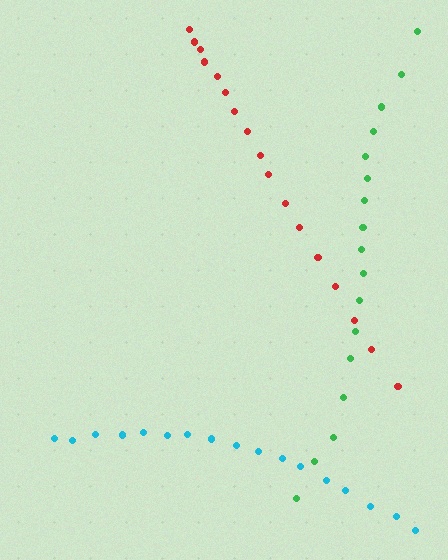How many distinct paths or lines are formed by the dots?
There are 3 distinct paths.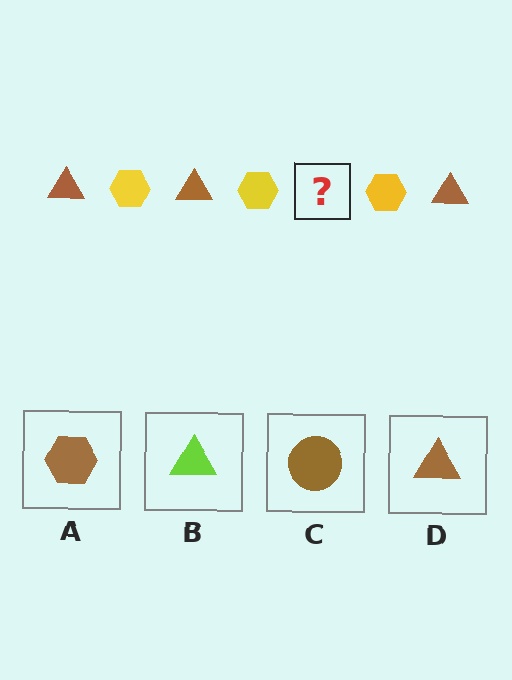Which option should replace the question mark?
Option D.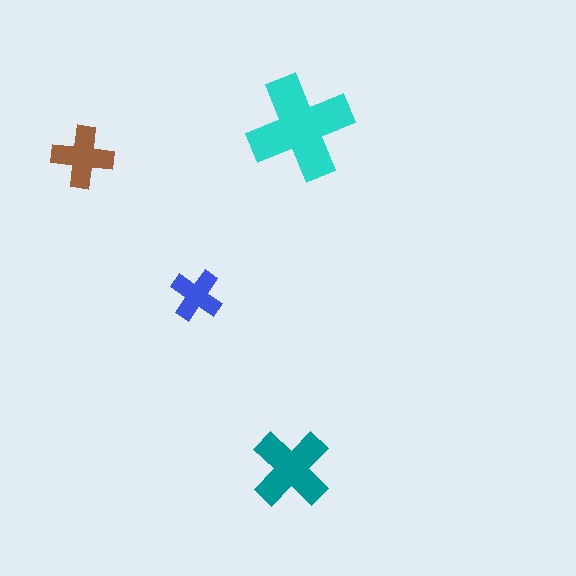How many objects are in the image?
There are 4 objects in the image.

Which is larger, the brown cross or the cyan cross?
The cyan one.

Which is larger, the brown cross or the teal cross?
The teal one.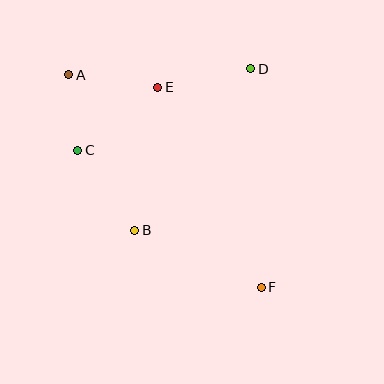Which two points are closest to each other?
Points A and C are closest to each other.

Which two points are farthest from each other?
Points A and F are farthest from each other.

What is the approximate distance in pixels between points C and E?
The distance between C and E is approximately 102 pixels.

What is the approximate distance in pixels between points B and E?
The distance between B and E is approximately 145 pixels.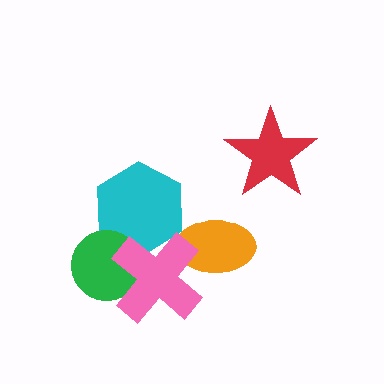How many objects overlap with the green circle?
2 objects overlap with the green circle.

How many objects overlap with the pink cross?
3 objects overlap with the pink cross.